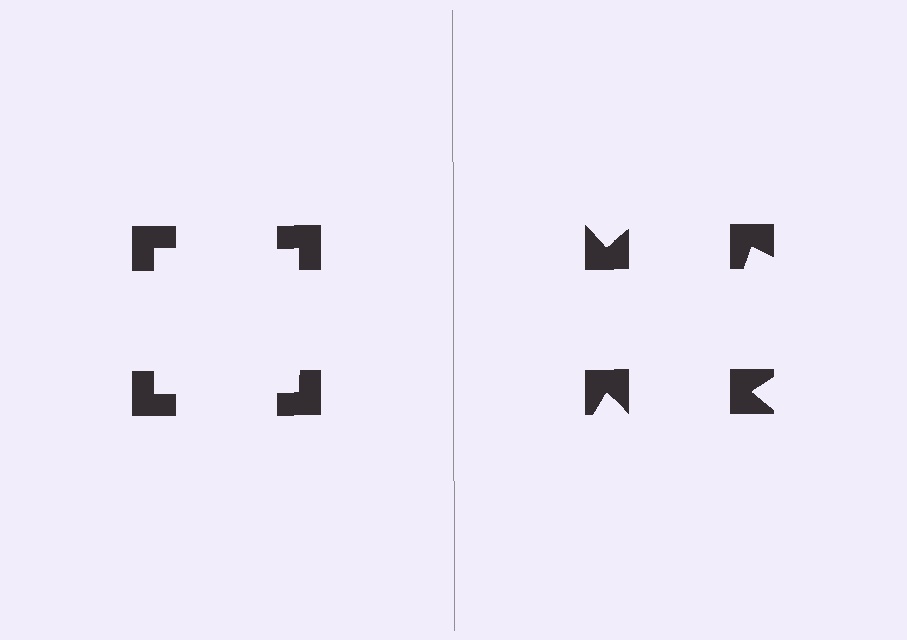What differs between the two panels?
The notched squares are positioned identically on both sides; only the wedge orientations differ. On the left they align to a square; on the right they are misaligned.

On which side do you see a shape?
An illusory square appears on the left side. On the right side the wedge cuts are rotated, so no coherent shape forms.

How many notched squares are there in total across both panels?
8 — 4 on each side.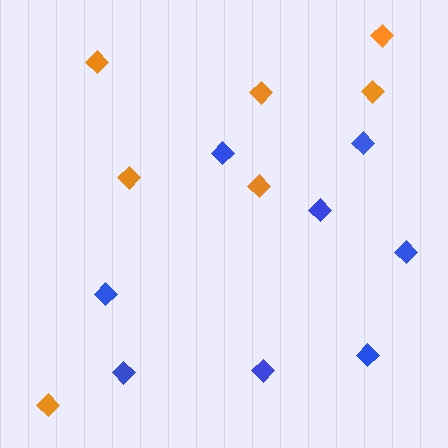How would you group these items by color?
There are 2 groups: one group of orange diamonds (7) and one group of blue diamonds (8).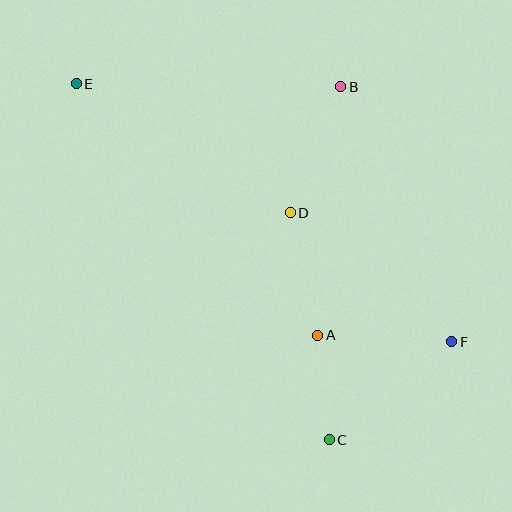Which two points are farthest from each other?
Points E and F are farthest from each other.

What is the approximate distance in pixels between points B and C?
The distance between B and C is approximately 354 pixels.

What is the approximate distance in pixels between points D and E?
The distance between D and E is approximately 250 pixels.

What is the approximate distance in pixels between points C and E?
The distance between C and E is approximately 437 pixels.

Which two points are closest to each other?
Points A and C are closest to each other.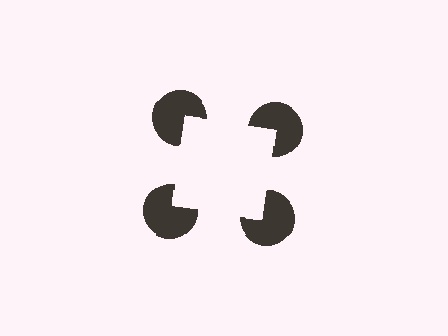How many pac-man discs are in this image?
There are 4 — one at each vertex of the illusory square.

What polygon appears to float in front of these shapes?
An illusory square — its edges are inferred from the aligned wedge cuts in the pac-man discs, not physically drawn.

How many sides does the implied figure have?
4 sides.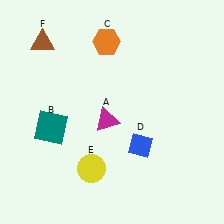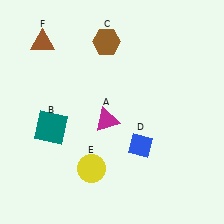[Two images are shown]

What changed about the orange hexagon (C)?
In Image 1, C is orange. In Image 2, it changed to brown.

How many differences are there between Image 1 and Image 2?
There is 1 difference between the two images.